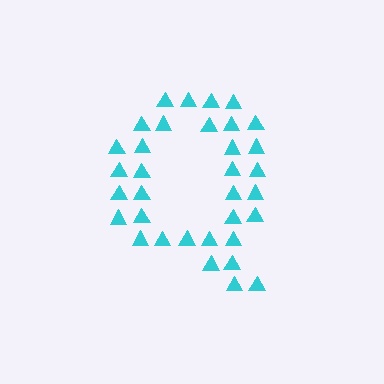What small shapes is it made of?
It is made of small triangles.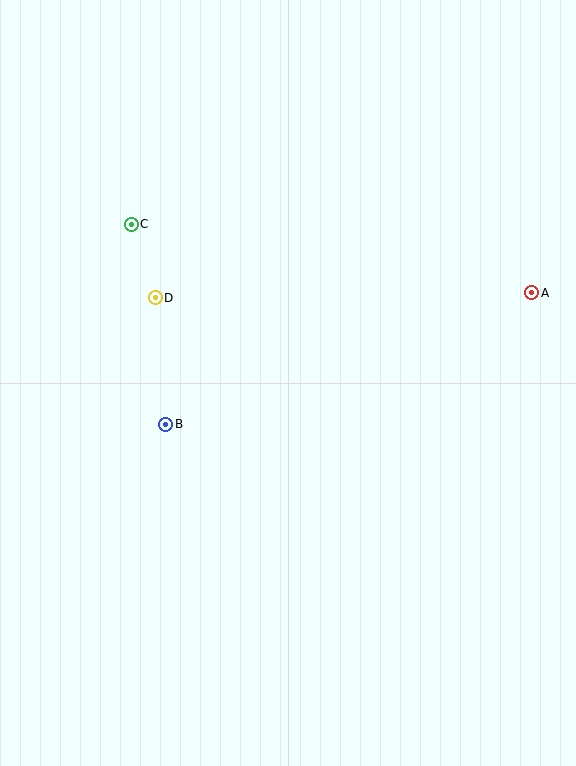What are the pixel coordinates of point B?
Point B is at (166, 424).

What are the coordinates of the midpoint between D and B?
The midpoint between D and B is at (160, 361).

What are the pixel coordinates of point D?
Point D is at (155, 298).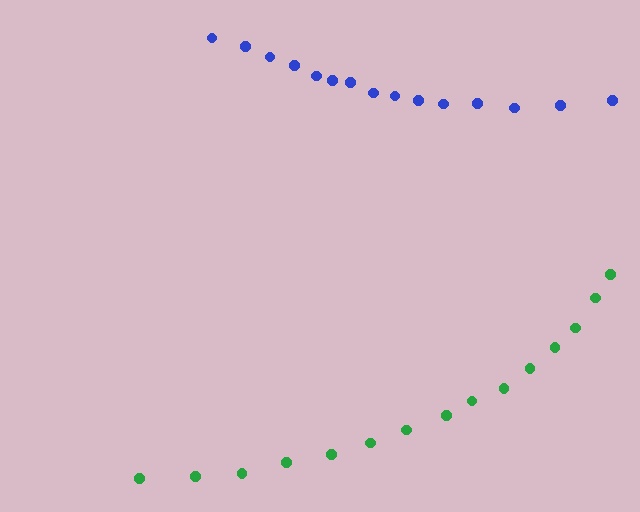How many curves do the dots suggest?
There are 2 distinct paths.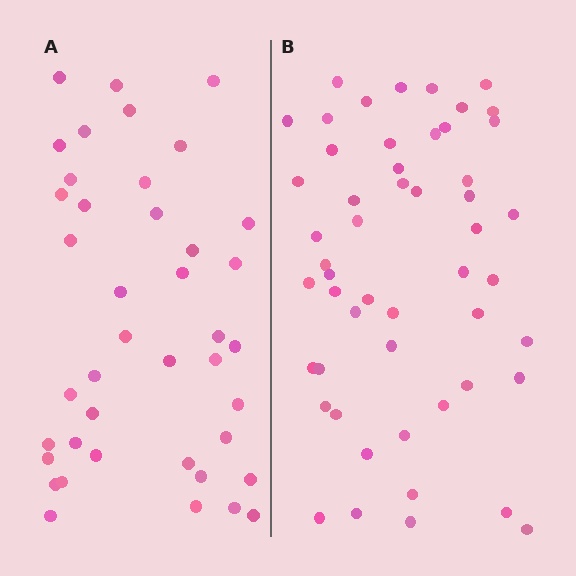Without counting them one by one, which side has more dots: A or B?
Region B (the right region) has more dots.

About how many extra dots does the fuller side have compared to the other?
Region B has roughly 12 or so more dots than region A.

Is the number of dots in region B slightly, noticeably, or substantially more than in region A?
Region B has noticeably more, but not dramatically so. The ratio is roughly 1.3 to 1.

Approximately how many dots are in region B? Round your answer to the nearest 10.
About 50 dots. (The exact count is 52, which rounds to 50.)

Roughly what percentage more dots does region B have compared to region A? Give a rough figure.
About 25% more.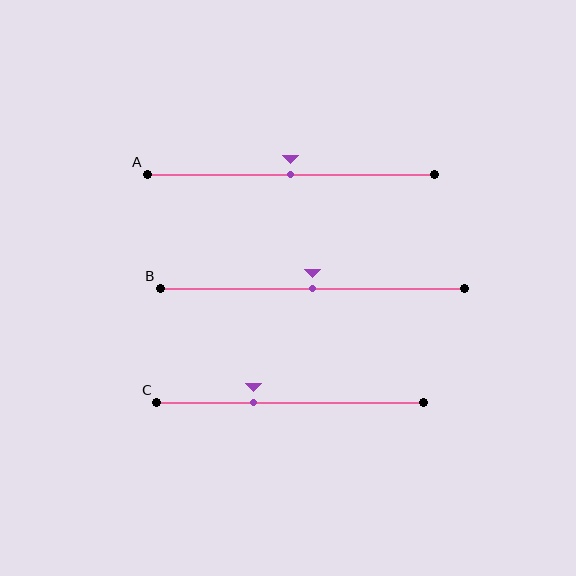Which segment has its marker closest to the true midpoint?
Segment A has its marker closest to the true midpoint.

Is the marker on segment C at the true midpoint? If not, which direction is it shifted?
No, the marker on segment C is shifted to the left by about 14% of the segment length.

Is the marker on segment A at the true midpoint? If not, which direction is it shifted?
Yes, the marker on segment A is at the true midpoint.